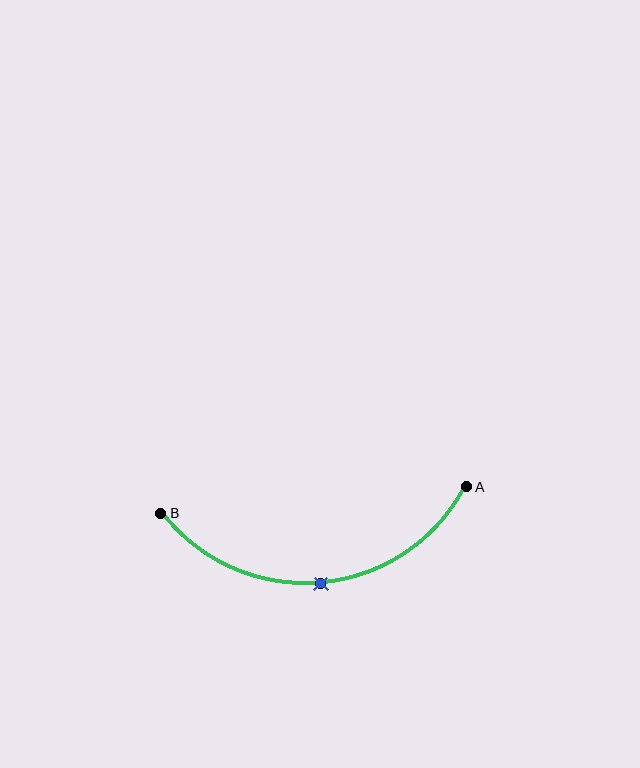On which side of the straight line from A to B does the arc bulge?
The arc bulges below the straight line connecting A and B.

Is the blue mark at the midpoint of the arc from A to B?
Yes. The blue mark lies on the arc at equal arc-length from both A and B — it is the arc midpoint.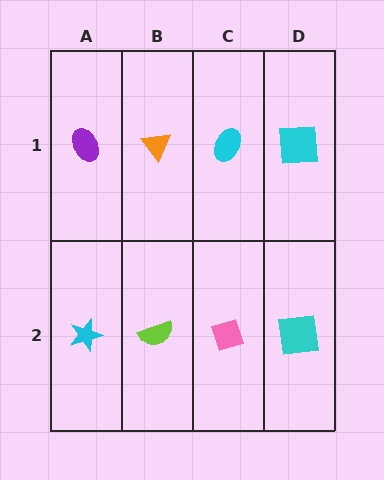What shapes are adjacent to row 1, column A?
A cyan star (row 2, column A), an orange triangle (row 1, column B).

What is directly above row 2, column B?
An orange triangle.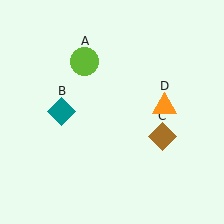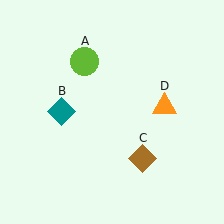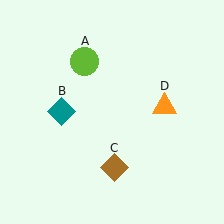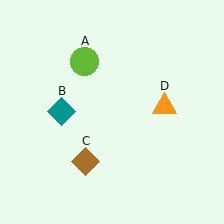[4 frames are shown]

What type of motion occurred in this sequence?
The brown diamond (object C) rotated clockwise around the center of the scene.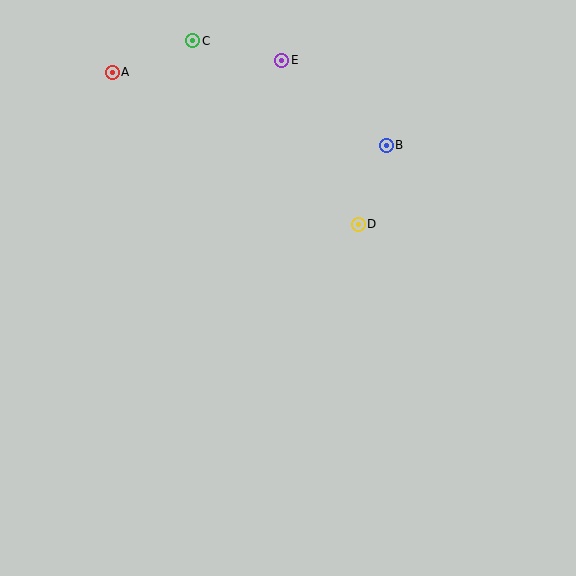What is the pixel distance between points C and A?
The distance between C and A is 87 pixels.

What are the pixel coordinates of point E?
Point E is at (282, 60).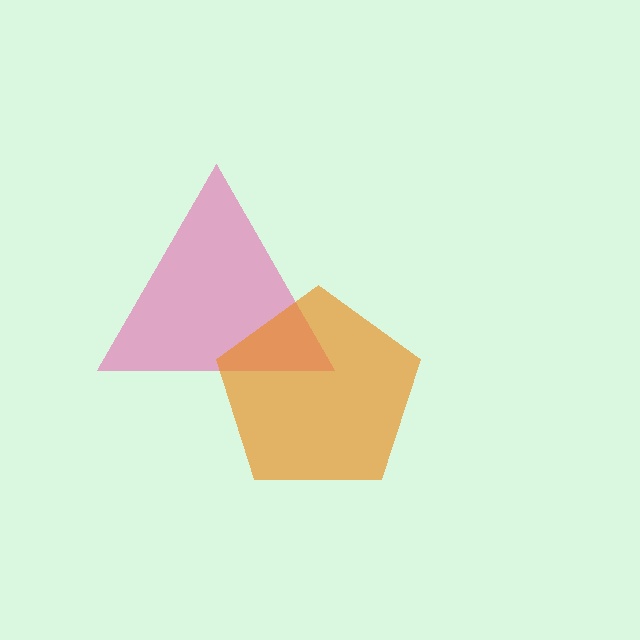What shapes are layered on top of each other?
The layered shapes are: a pink triangle, an orange pentagon.